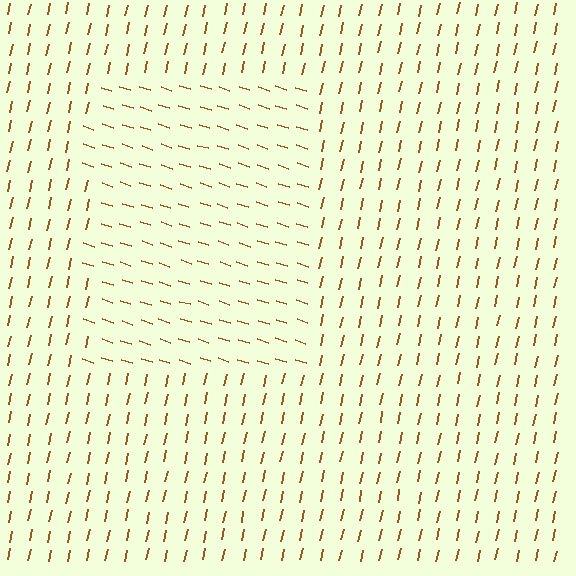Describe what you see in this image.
The image is filled with small brown line segments. A rectangle region in the image has lines oriented differently from the surrounding lines, creating a visible texture boundary.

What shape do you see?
I see a rectangle.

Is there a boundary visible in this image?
Yes, there is a texture boundary formed by a change in line orientation.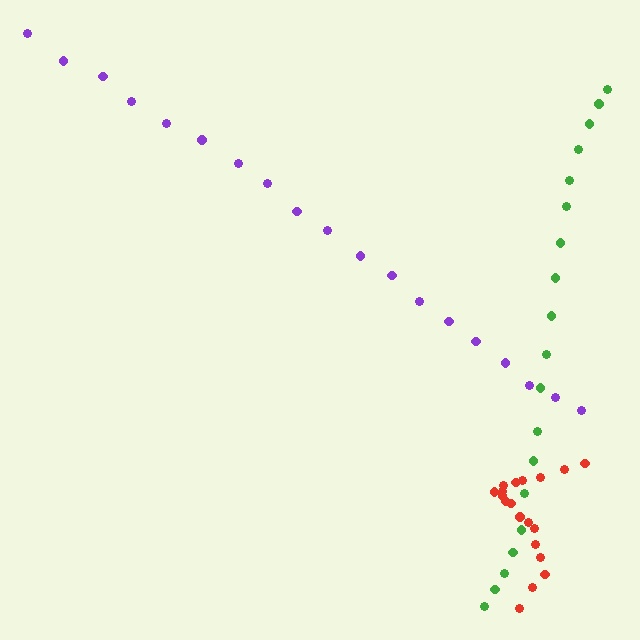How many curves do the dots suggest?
There are 3 distinct paths.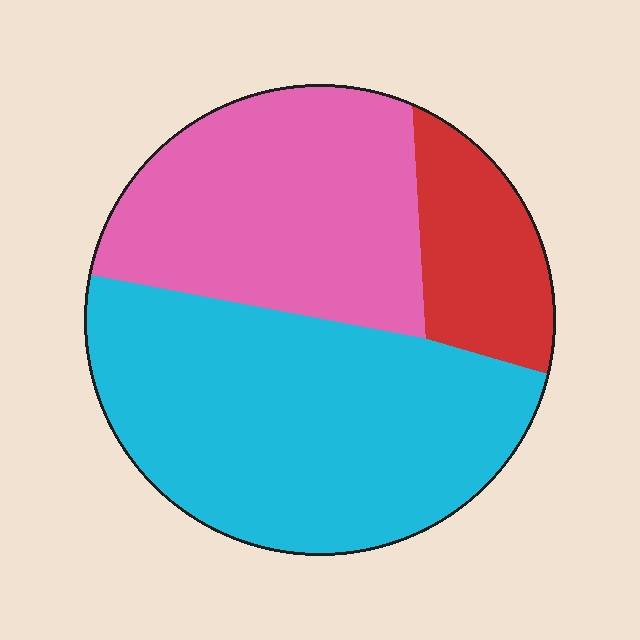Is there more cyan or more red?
Cyan.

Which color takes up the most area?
Cyan, at roughly 50%.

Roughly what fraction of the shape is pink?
Pink takes up about one third (1/3) of the shape.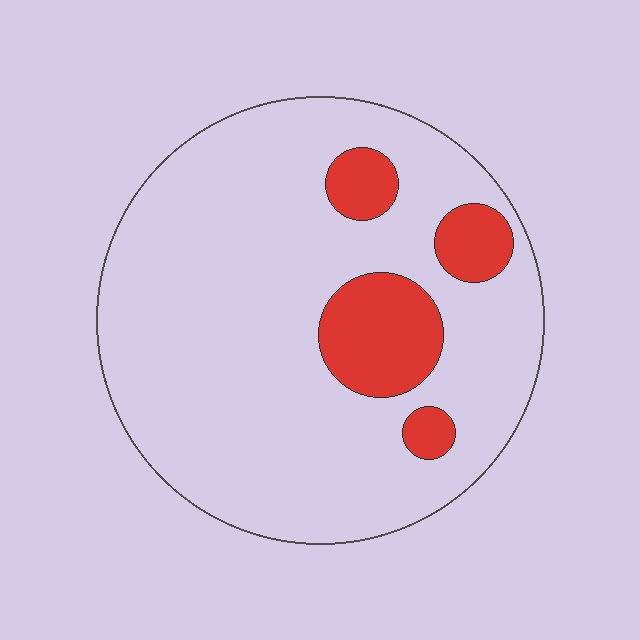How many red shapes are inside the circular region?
4.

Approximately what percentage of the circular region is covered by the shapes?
Approximately 15%.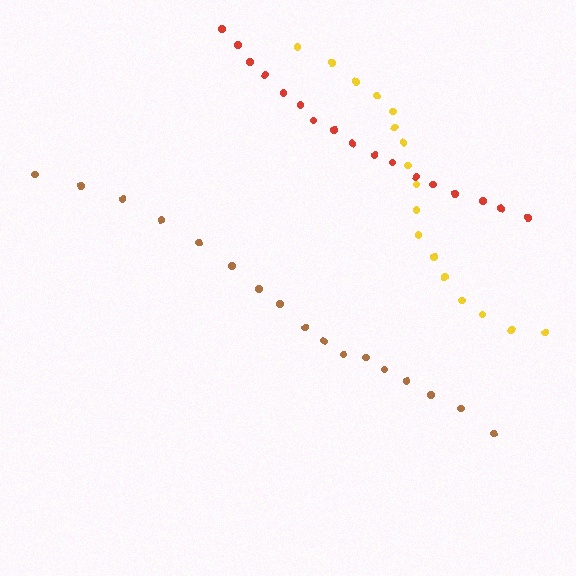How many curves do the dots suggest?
There are 3 distinct paths.